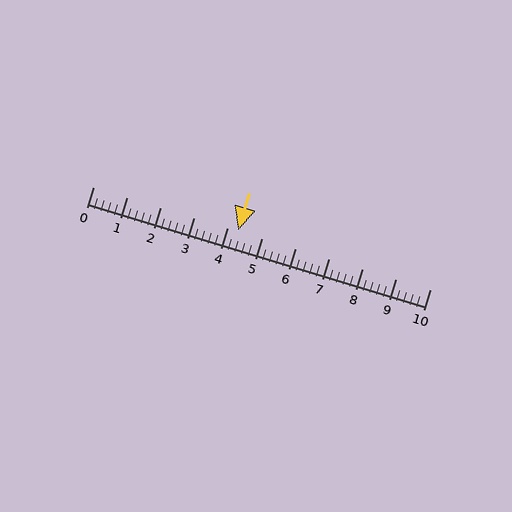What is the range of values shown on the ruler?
The ruler shows values from 0 to 10.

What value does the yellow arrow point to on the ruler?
The yellow arrow points to approximately 4.3.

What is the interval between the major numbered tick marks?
The major tick marks are spaced 1 units apart.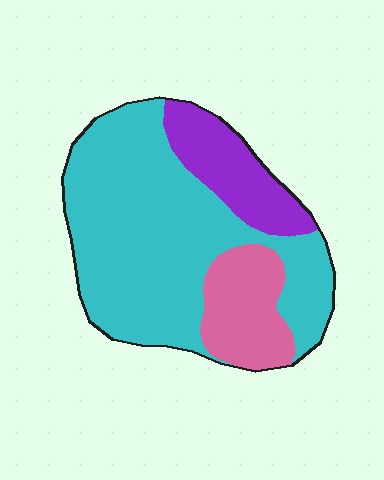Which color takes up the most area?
Cyan, at roughly 65%.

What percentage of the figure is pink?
Pink covers roughly 15% of the figure.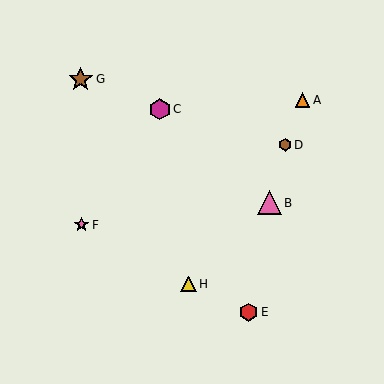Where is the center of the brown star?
The center of the brown star is at (81, 79).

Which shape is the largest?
The brown star (labeled G) is the largest.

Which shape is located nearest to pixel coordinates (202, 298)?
The yellow triangle (labeled H) at (188, 284) is nearest to that location.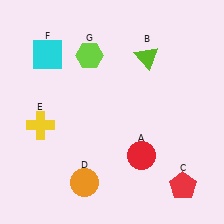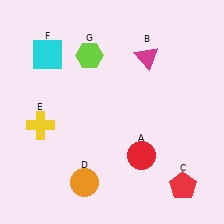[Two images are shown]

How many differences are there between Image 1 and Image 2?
There is 1 difference between the two images.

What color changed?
The triangle (B) changed from lime in Image 1 to magenta in Image 2.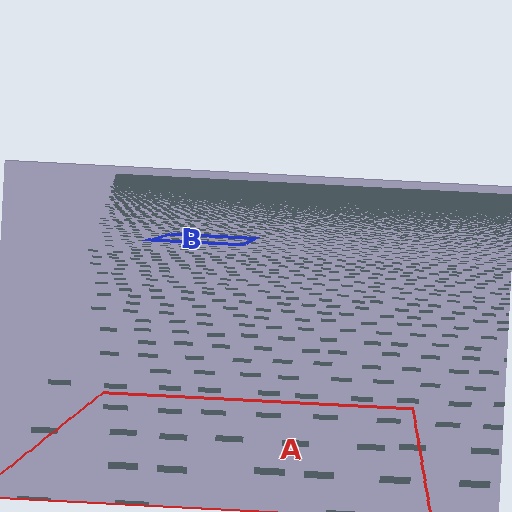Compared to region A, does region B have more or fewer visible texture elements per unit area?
Region B has more texture elements per unit area — they are packed more densely because it is farther away.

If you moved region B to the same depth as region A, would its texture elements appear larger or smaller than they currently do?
They would appear larger. At a closer depth, the same texture elements are projected at a bigger on-screen size.